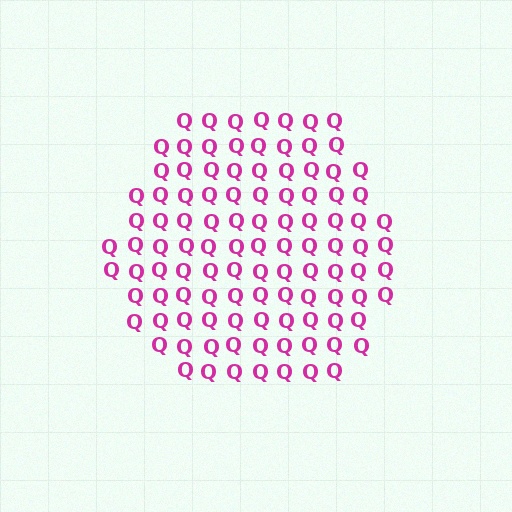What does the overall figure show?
The overall figure shows a hexagon.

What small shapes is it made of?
It is made of small letter Q's.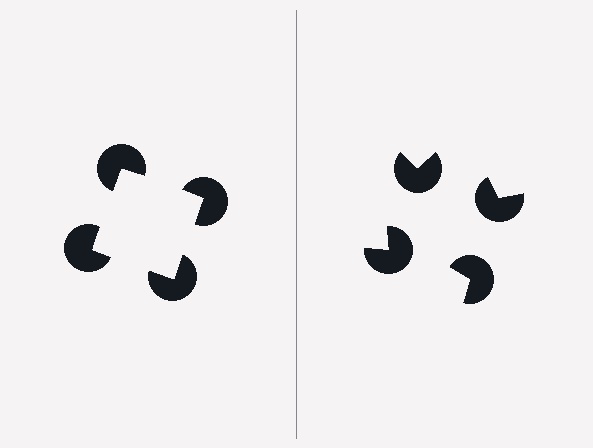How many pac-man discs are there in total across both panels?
8 — 4 on each side.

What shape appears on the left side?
An illusory square.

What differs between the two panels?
The pac-man discs are positioned identically on both sides; only the wedge orientations differ. On the left they align to a square; on the right they are misaligned.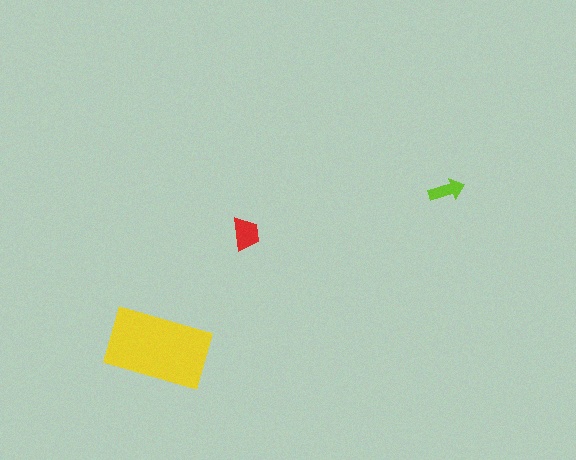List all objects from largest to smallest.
The yellow rectangle, the red trapezoid, the lime arrow.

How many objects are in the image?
There are 3 objects in the image.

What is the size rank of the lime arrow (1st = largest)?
3rd.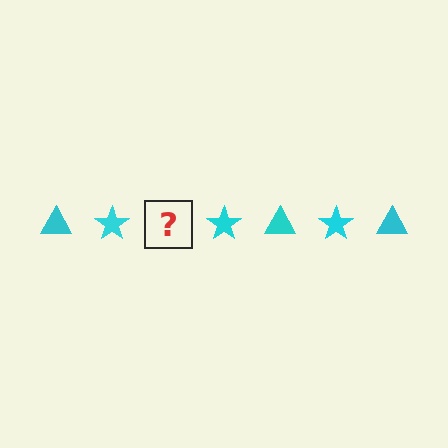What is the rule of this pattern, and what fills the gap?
The rule is that the pattern cycles through triangle, star shapes in cyan. The gap should be filled with a cyan triangle.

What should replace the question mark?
The question mark should be replaced with a cyan triangle.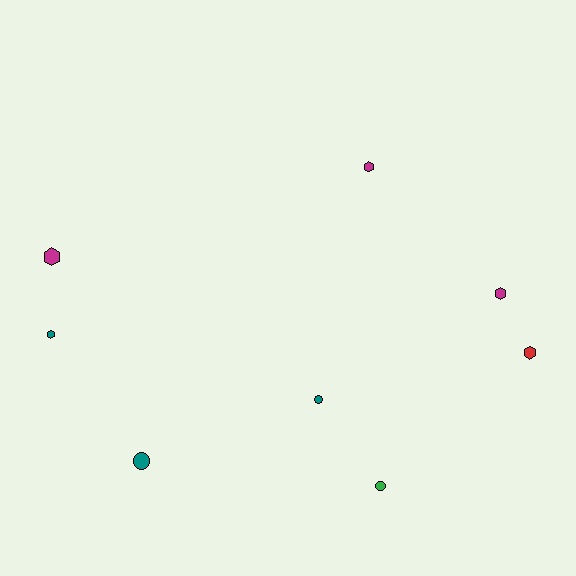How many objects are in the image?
There are 8 objects.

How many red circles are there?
There are no red circles.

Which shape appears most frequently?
Hexagon, with 5 objects.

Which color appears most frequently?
Magenta, with 3 objects.